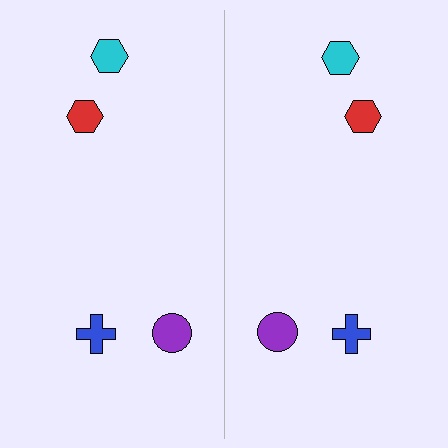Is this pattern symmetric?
Yes, this pattern has bilateral (reflection) symmetry.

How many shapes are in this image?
There are 8 shapes in this image.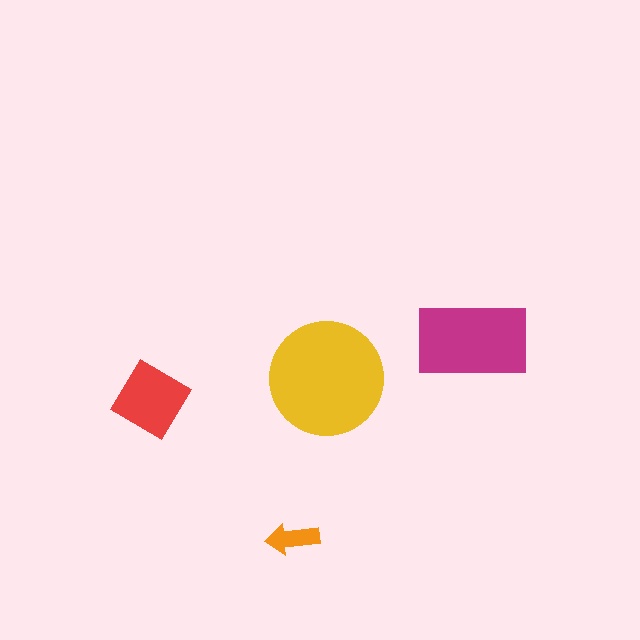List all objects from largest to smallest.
The yellow circle, the magenta rectangle, the red diamond, the orange arrow.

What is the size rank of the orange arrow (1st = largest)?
4th.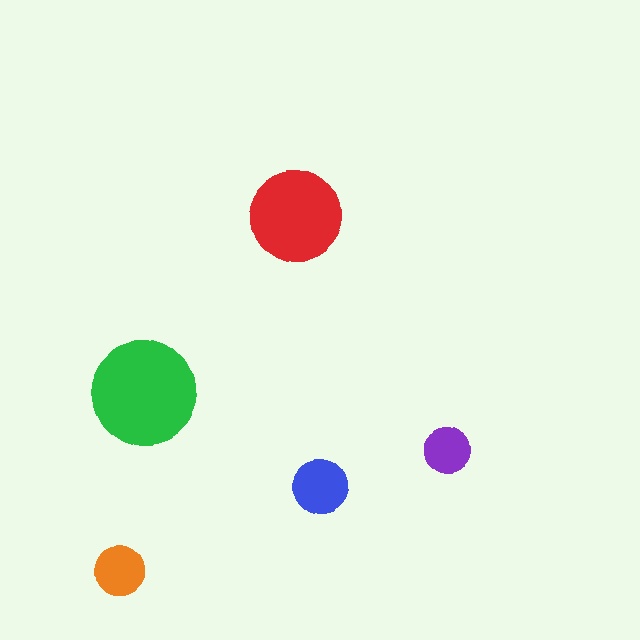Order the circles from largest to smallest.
the green one, the red one, the blue one, the orange one, the purple one.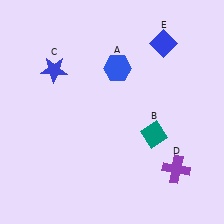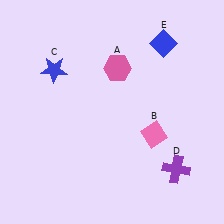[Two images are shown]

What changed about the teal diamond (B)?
In Image 1, B is teal. In Image 2, it changed to pink.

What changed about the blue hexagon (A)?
In Image 1, A is blue. In Image 2, it changed to pink.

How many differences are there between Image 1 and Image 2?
There are 2 differences between the two images.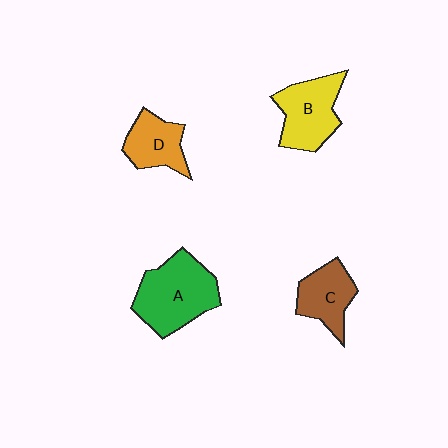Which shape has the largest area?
Shape A (green).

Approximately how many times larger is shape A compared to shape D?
Approximately 1.7 times.